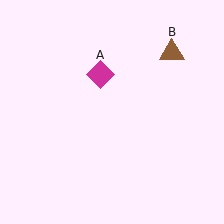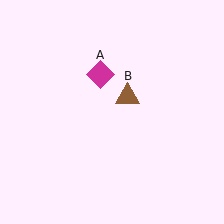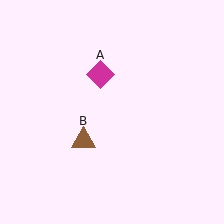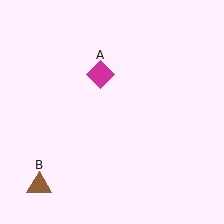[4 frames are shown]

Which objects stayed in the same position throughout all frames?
Magenta diamond (object A) remained stationary.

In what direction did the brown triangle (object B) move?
The brown triangle (object B) moved down and to the left.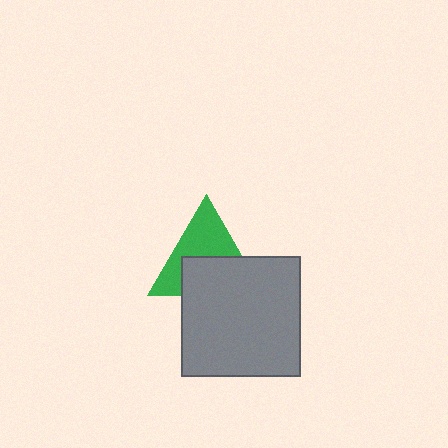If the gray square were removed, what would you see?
You would see the complete green triangle.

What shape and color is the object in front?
The object in front is a gray square.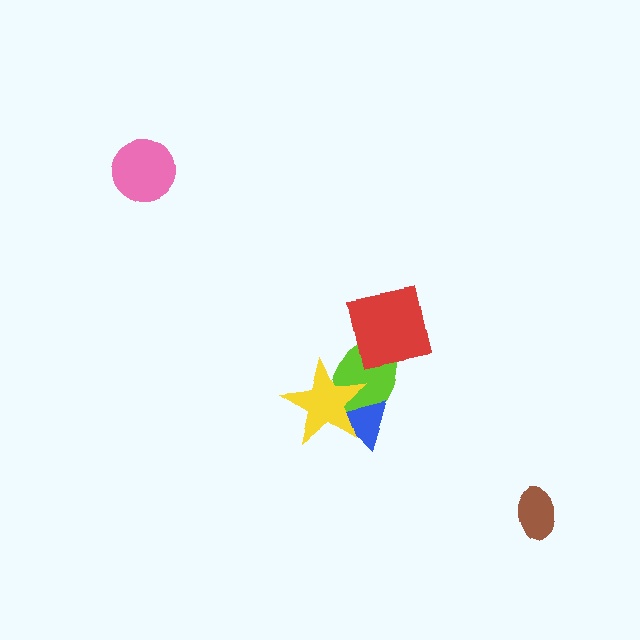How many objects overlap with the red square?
1 object overlaps with the red square.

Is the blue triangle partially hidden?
Yes, it is partially covered by another shape.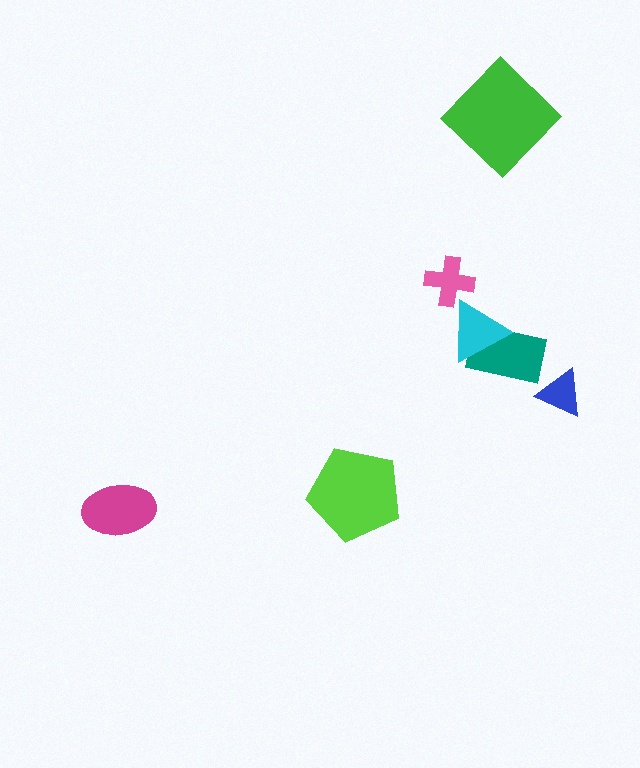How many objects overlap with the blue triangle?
0 objects overlap with the blue triangle.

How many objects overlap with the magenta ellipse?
0 objects overlap with the magenta ellipse.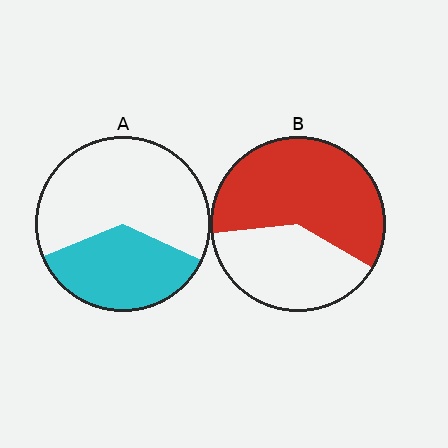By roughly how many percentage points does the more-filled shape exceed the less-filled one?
By roughly 25 percentage points (B over A).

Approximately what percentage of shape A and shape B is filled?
A is approximately 35% and B is approximately 60%.